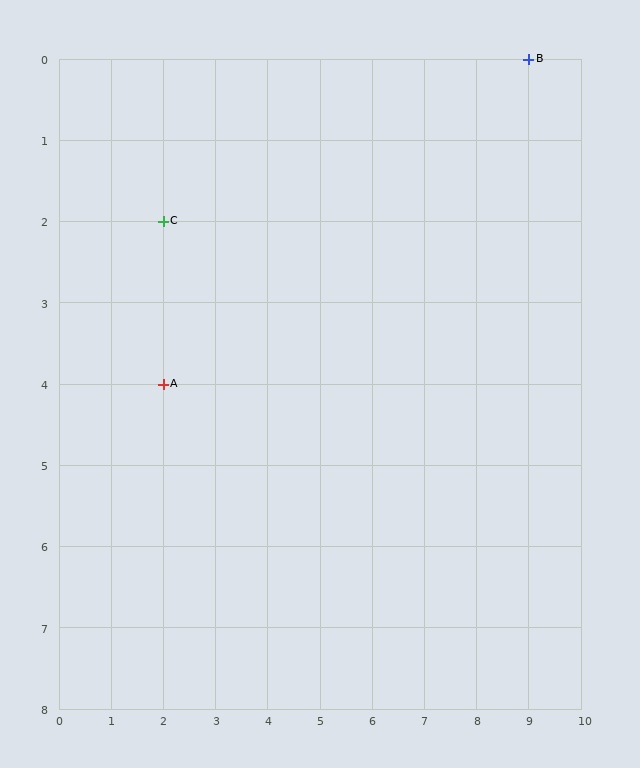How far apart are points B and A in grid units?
Points B and A are 7 columns and 4 rows apart (about 8.1 grid units diagonally).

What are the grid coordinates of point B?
Point B is at grid coordinates (9, 0).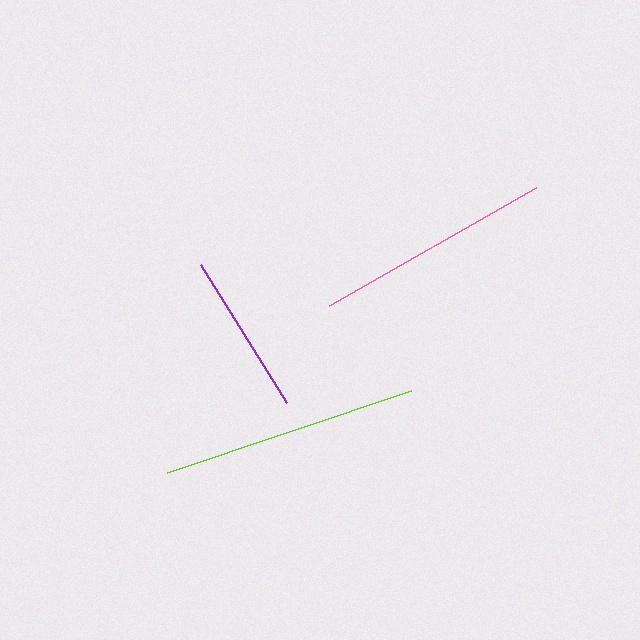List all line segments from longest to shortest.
From longest to shortest: lime, pink, purple.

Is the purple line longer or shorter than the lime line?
The lime line is longer than the purple line.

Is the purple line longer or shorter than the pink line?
The pink line is longer than the purple line.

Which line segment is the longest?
The lime line is the longest at approximately 257 pixels.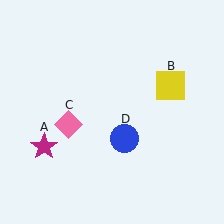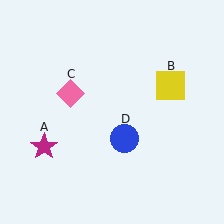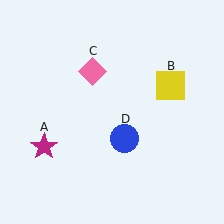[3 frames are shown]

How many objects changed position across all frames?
1 object changed position: pink diamond (object C).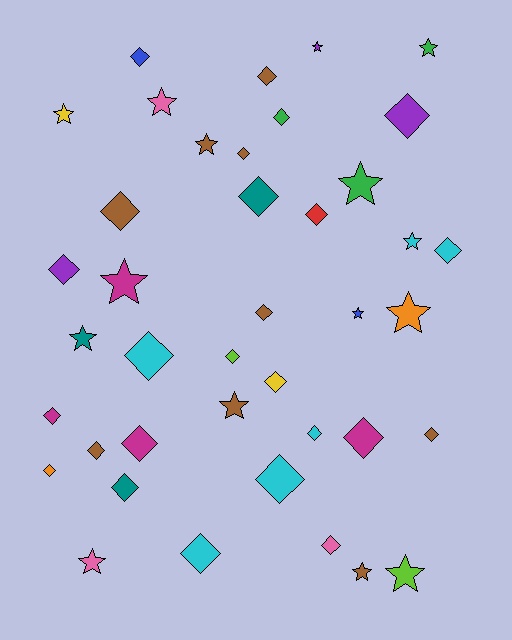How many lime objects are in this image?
There are 2 lime objects.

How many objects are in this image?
There are 40 objects.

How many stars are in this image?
There are 15 stars.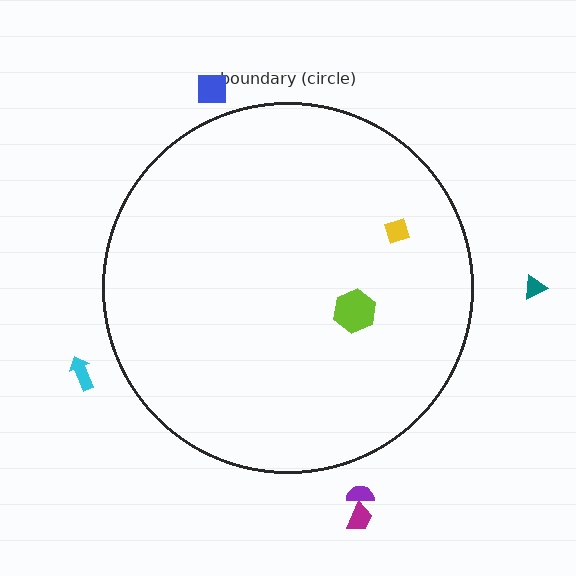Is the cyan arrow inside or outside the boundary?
Outside.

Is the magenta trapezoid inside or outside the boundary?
Outside.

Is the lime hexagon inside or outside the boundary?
Inside.